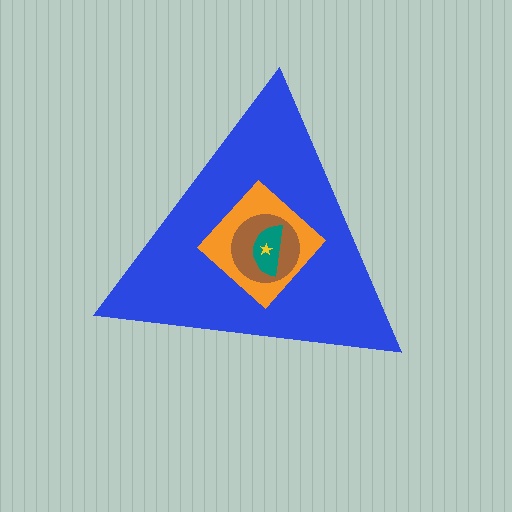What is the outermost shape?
The blue triangle.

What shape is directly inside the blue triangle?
The orange diamond.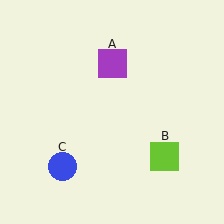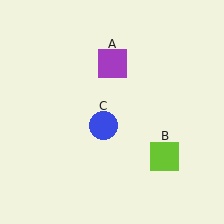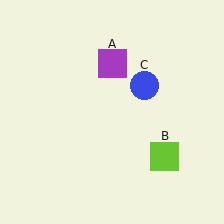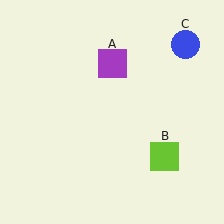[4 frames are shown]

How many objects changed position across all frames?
1 object changed position: blue circle (object C).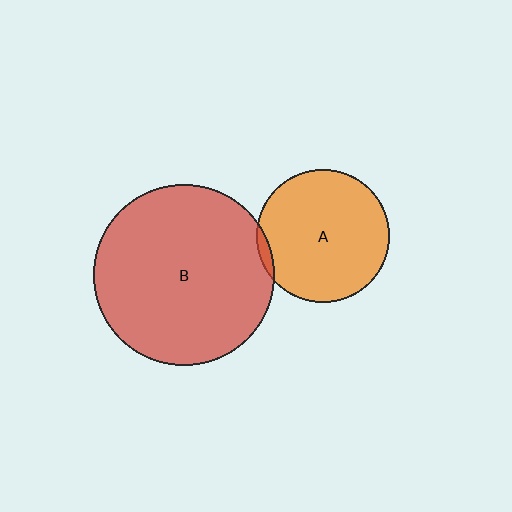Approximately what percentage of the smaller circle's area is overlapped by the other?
Approximately 5%.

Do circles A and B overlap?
Yes.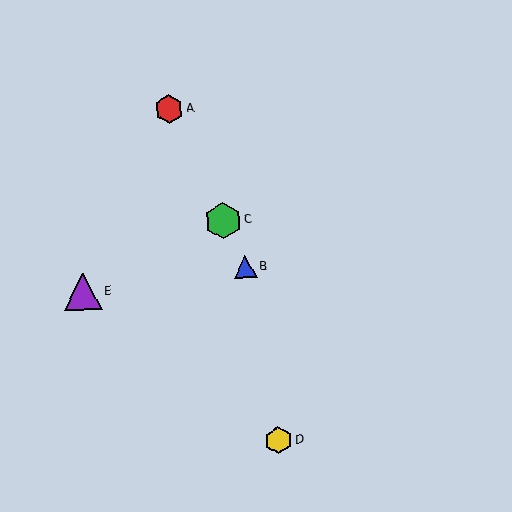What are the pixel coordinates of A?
Object A is at (169, 109).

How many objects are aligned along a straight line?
3 objects (A, B, C) are aligned along a straight line.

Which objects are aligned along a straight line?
Objects A, B, C are aligned along a straight line.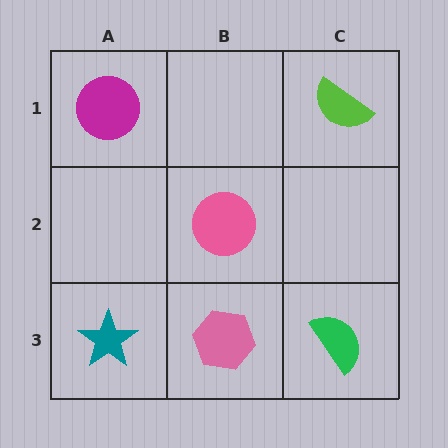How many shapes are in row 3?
3 shapes.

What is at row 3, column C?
A green semicircle.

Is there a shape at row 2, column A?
No, that cell is empty.